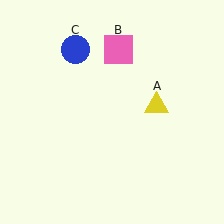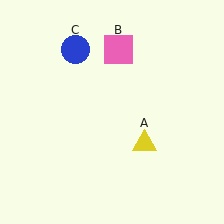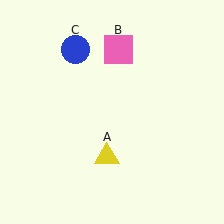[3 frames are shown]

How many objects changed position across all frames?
1 object changed position: yellow triangle (object A).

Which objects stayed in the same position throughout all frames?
Pink square (object B) and blue circle (object C) remained stationary.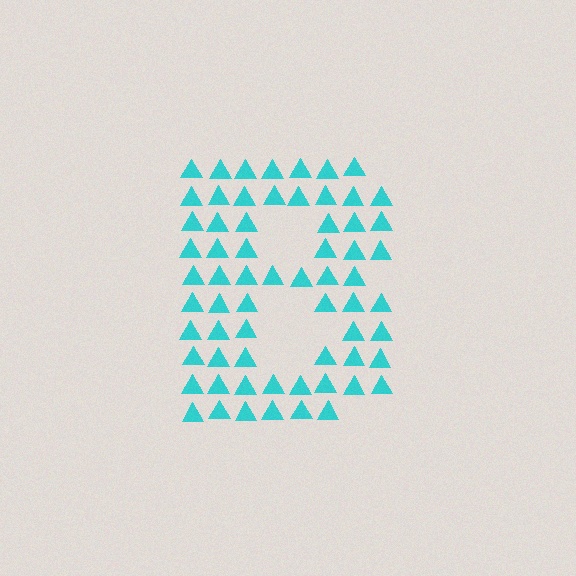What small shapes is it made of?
It is made of small triangles.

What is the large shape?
The large shape is the letter B.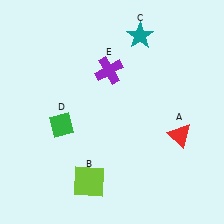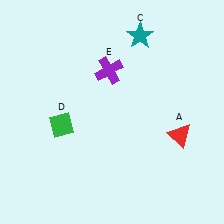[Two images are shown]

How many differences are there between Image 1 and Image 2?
There is 1 difference between the two images.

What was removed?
The lime square (B) was removed in Image 2.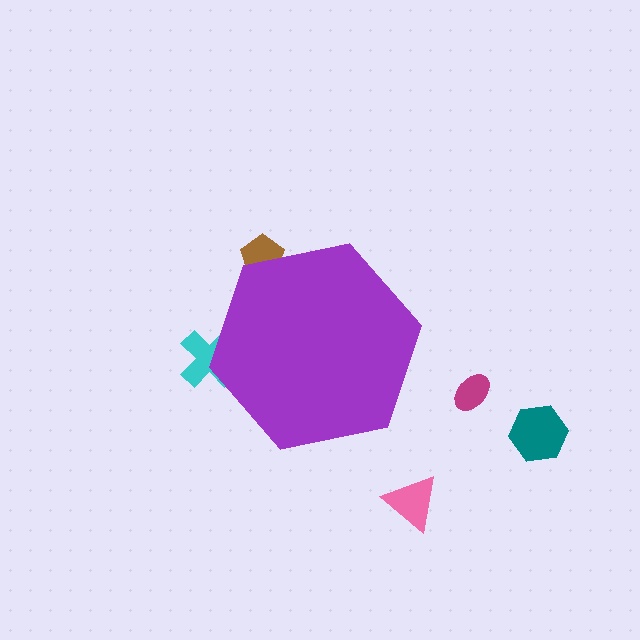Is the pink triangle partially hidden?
No, the pink triangle is fully visible.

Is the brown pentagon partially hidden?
Yes, the brown pentagon is partially hidden behind the purple hexagon.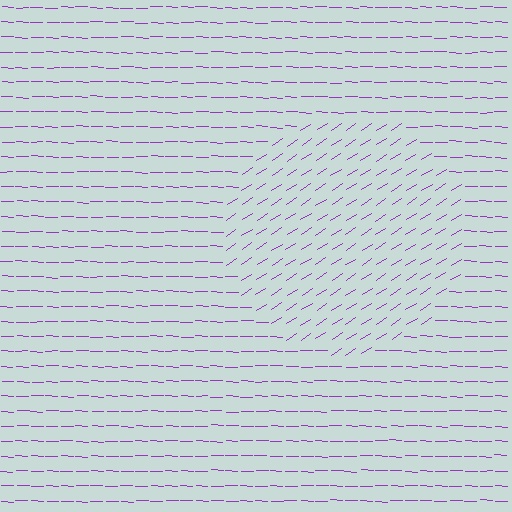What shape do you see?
I see a circle.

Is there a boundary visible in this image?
Yes, there is a texture boundary formed by a change in line orientation.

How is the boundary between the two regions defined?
The boundary is defined purely by a change in line orientation (approximately 35 degrees difference). All lines are the same color and thickness.